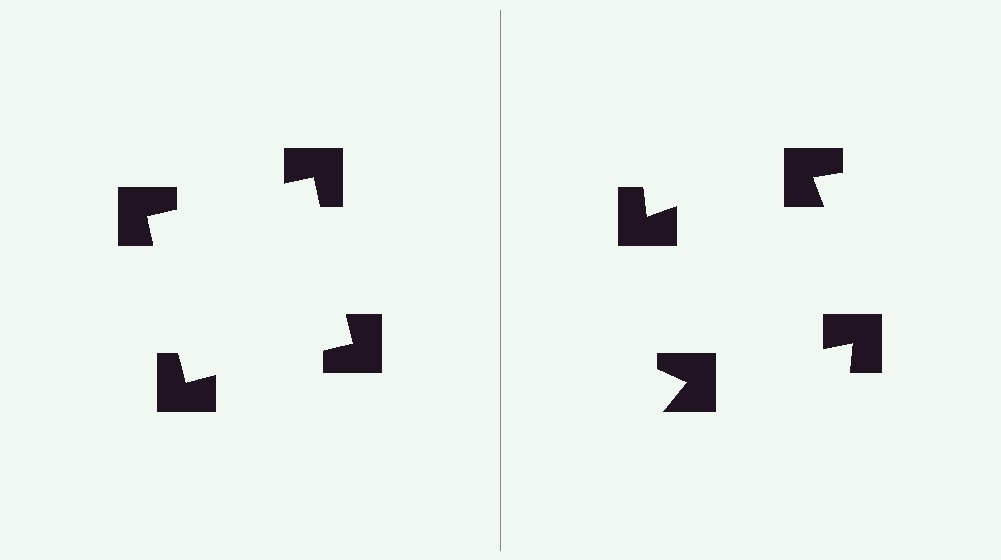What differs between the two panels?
The notched squares are positioned identically on both sides; only the wedge orientations differ. On the left they align to a square; on the right they are misaligned.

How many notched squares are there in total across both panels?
8 — 4 on each side.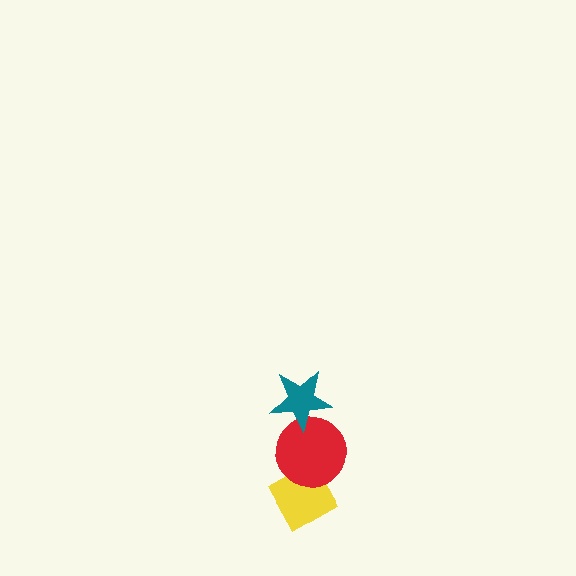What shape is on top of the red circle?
The teal star is on top of the red circle.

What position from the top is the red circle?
The red circle is 2nd from the top.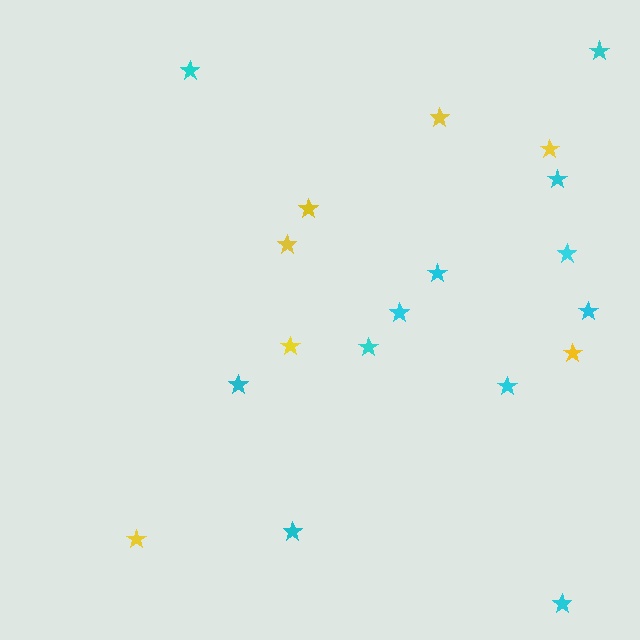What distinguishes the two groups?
There are 2 groups: one group of yellow stars (7) and one group of cyan stars (12).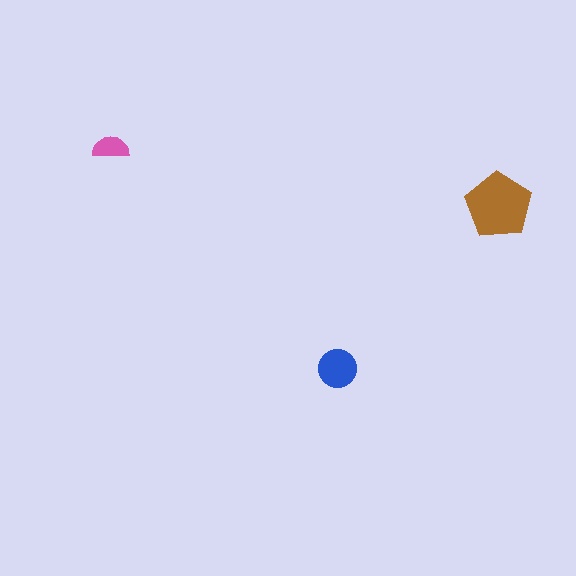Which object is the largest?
The brown pentagon.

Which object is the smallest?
The pink semicircle.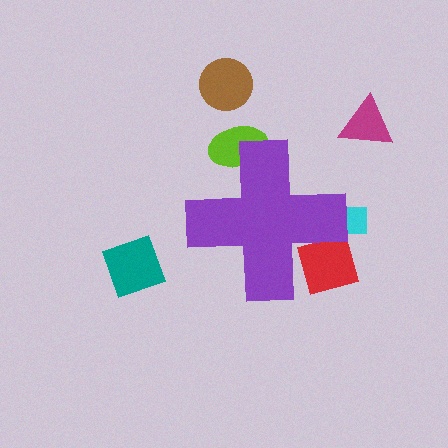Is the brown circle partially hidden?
No, the brown circle is fully visible.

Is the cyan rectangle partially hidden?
Yes, the cyan rectangle is partially hidden behind the purple cross.